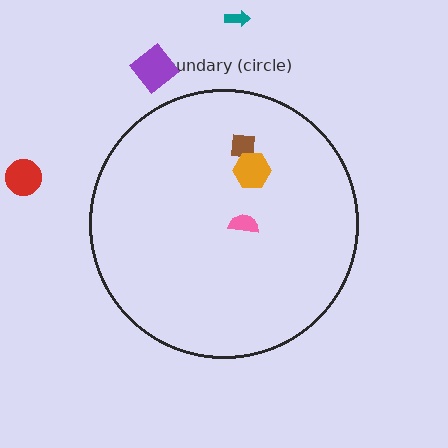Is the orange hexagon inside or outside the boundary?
Inside.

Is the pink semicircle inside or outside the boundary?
Inside.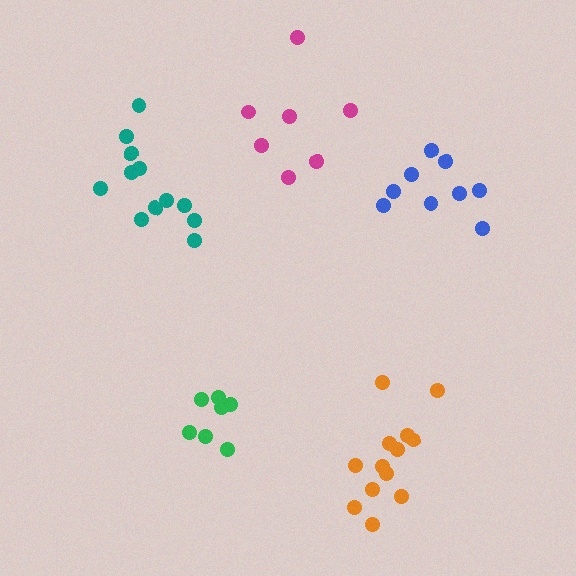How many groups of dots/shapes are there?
There are 5 groups.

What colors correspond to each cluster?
The clusters are colored: orange, blue, magenta, teal, green.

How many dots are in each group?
Group 1: 13 dots, Group 2: 9 dots, Group 3: 7 dots, Group 4: 12 dots, Group 5: 7 dots (48 total).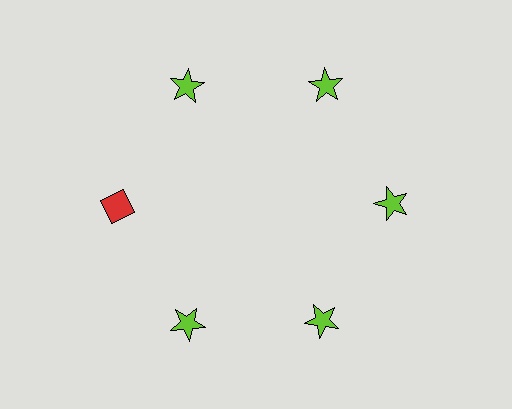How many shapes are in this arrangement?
There are 6 shapes arranged in a ring pattern.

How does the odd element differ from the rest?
It differs in both color (red instead of lime) and shape (diamond instead of star).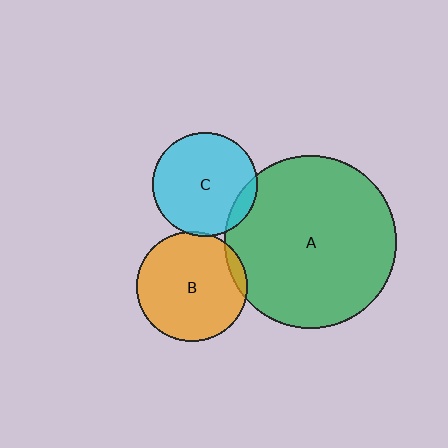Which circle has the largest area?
Circle A (green).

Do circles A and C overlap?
Yes.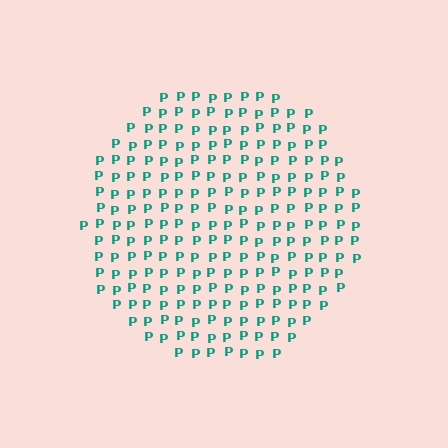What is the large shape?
The large shape is a circle.